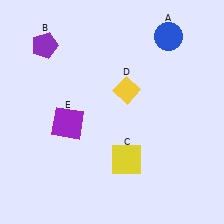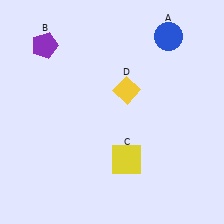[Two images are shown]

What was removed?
The purple square (E) was removed in Image 2.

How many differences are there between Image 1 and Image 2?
There is 1 difference between the two images.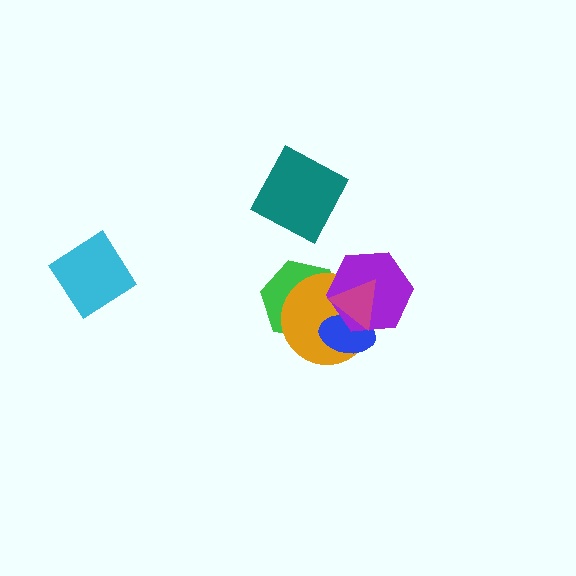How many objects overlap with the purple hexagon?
4 objects overlap with the purple hexagon.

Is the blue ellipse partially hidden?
Yes, it is partially covered by another shape.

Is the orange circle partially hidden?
Yes, it is partially covered by another shape.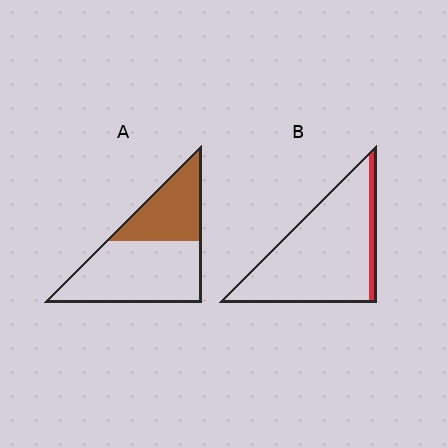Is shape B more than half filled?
No.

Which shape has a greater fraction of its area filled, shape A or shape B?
Shape A.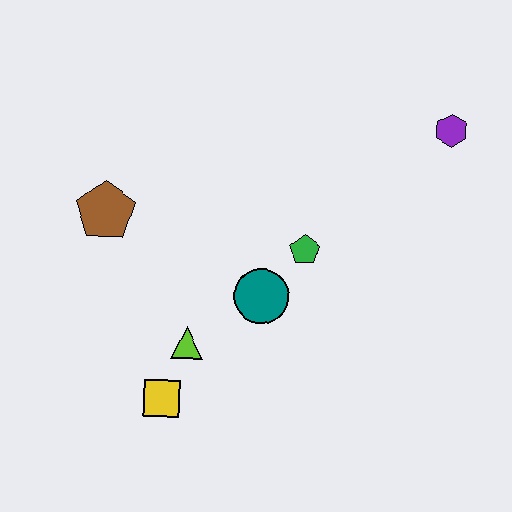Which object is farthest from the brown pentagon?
The purple hexagon is farthest from the brown pentagon.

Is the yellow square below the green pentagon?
Yes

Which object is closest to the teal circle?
The green pentagon is closest to the teal circle.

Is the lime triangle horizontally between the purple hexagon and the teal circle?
No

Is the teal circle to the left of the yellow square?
No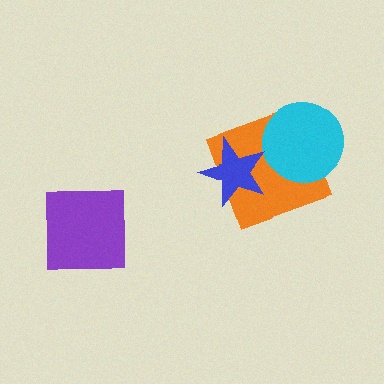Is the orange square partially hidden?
Yes, it is partially covered by another shape.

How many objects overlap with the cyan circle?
1 object overlaps with the cyan circle.